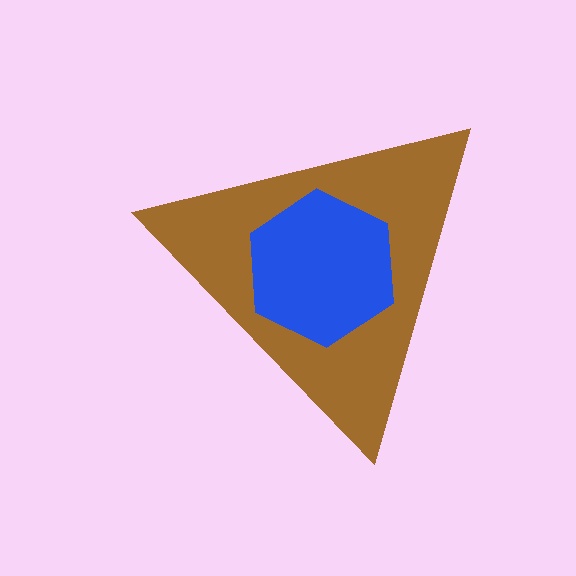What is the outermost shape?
The brown triangle.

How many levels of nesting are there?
2.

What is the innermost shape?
The blue hexagon.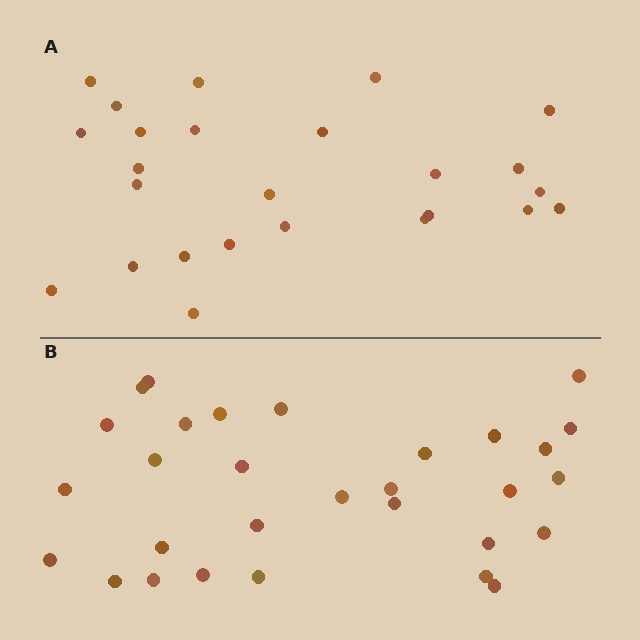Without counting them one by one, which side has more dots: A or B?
Region B (the bottom region) has more dots.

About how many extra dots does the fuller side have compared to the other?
Region B has about 5 more dots than region A.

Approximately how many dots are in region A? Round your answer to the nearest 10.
About 20 dots. (The exact count is 25, which rounds to 20.)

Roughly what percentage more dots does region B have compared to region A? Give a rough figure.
About 20% more.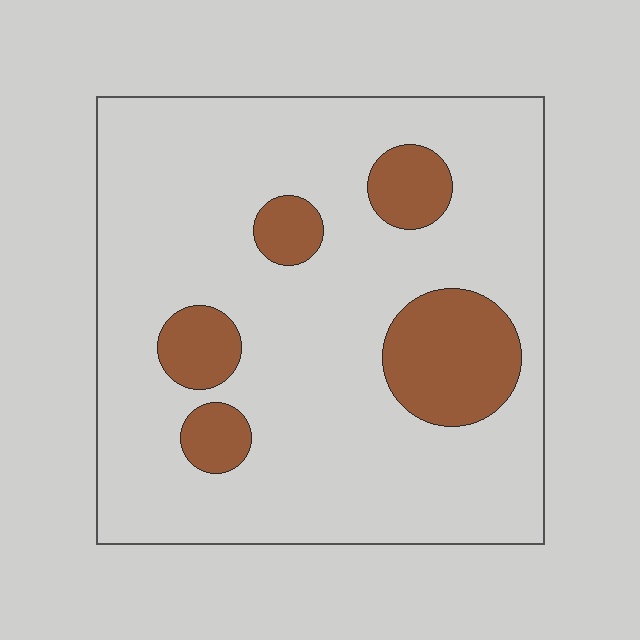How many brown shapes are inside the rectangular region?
5.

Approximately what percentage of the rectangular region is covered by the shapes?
Approximately 15%.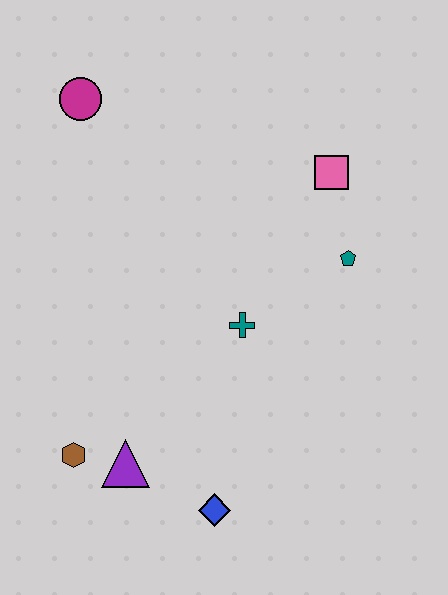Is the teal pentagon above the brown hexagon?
Yes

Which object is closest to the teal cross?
The teal pentagon is closest to the teal cross.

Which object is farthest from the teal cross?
The magenta circle is farthest from the teal cross.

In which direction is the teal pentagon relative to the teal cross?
The teal pentagon is to the right of the teal cross.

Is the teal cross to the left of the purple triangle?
No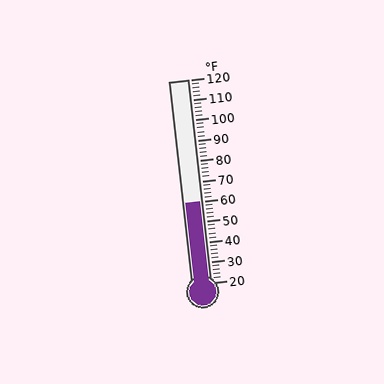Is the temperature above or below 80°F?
The temperature is below 80°F.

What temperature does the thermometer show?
The thermometer shows approximately 60°F.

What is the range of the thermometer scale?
The thermometer scale ranges from 20°F to 120°F.